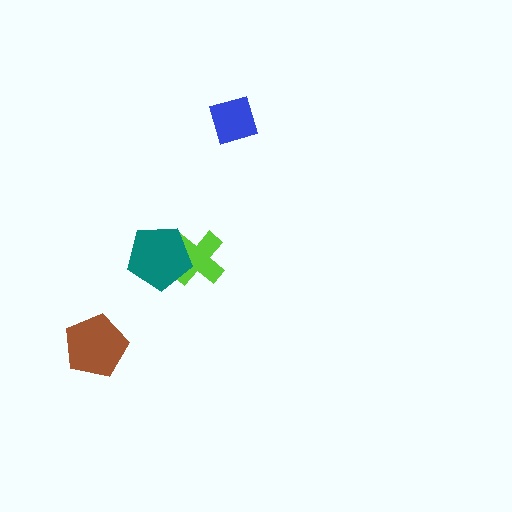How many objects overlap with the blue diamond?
0 objects overlap with the blue diamond.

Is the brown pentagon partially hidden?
No, no other shape covers it.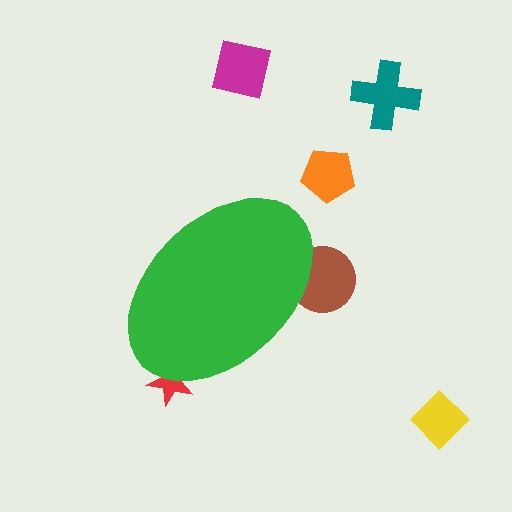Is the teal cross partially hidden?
No, the teal cross is fully visible.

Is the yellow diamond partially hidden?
No, the yellow diamond is fully visible.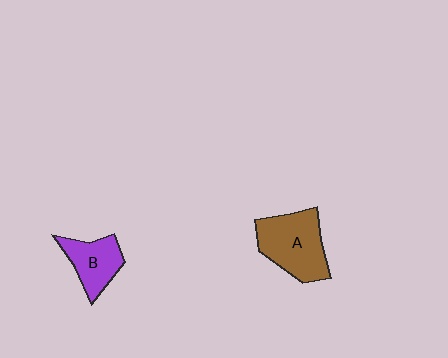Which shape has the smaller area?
Shape B (purple).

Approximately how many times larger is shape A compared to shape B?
Approximately 1.5 times.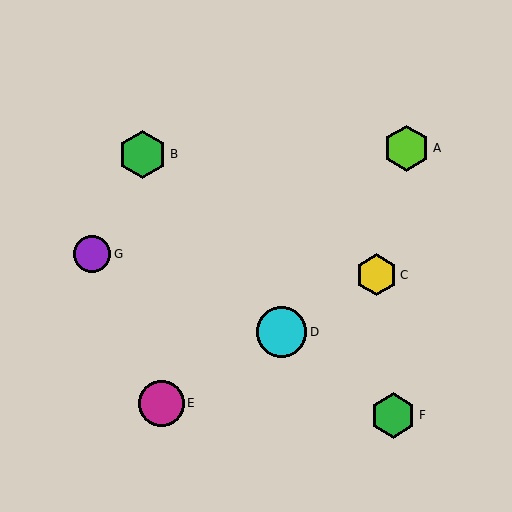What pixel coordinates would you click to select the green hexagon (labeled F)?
Click at (393, 415) to select the green hexagon F.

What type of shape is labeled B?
Shape B is a green hexagon.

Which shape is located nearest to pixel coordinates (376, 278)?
The yellow hexagon (labeled C) at (376, 275) is nearest to that location.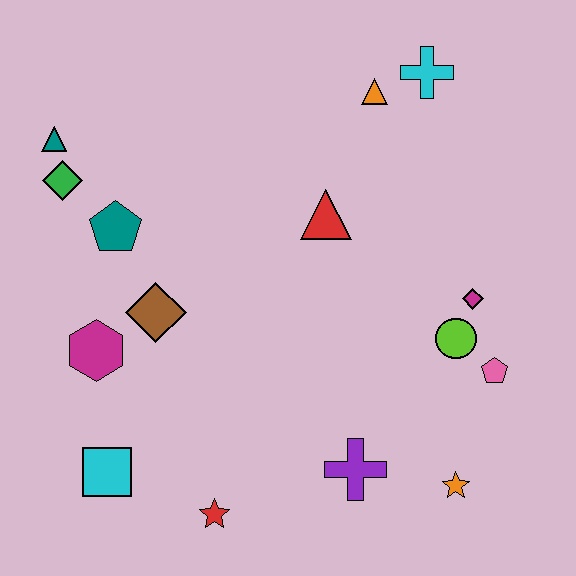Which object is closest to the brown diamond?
The magenta hexagon is closest to the brown diamond.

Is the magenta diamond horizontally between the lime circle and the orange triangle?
No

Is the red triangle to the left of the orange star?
Yes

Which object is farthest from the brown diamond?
The cyan cross is farthest from the brown diamond.